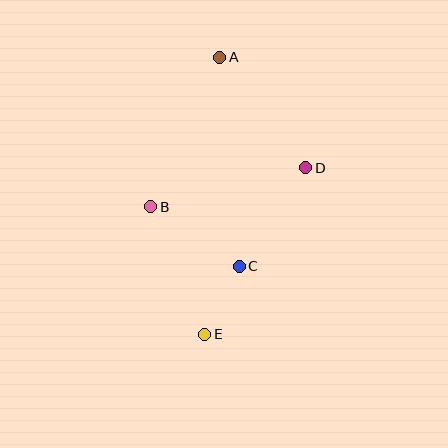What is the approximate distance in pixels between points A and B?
The distance between A and B is approximately 165 pixels.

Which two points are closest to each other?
Points C and E are closest to each other.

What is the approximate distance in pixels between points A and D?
The distance between A and D is approximately 140 pixels.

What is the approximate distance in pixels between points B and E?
The distance between B and E is approximately 139 pixels.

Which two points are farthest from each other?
Points A and E are farthest from each other.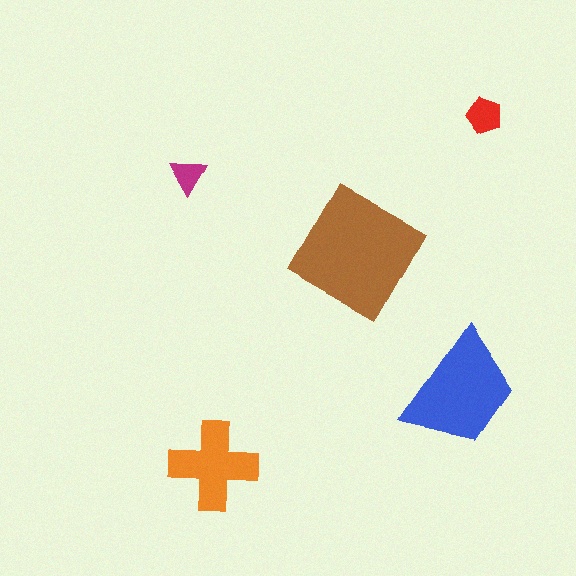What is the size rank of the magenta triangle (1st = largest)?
5th.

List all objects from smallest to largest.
The magenta triangle, the red pentagon, the orange cross, the blue trapezoid, the brown square.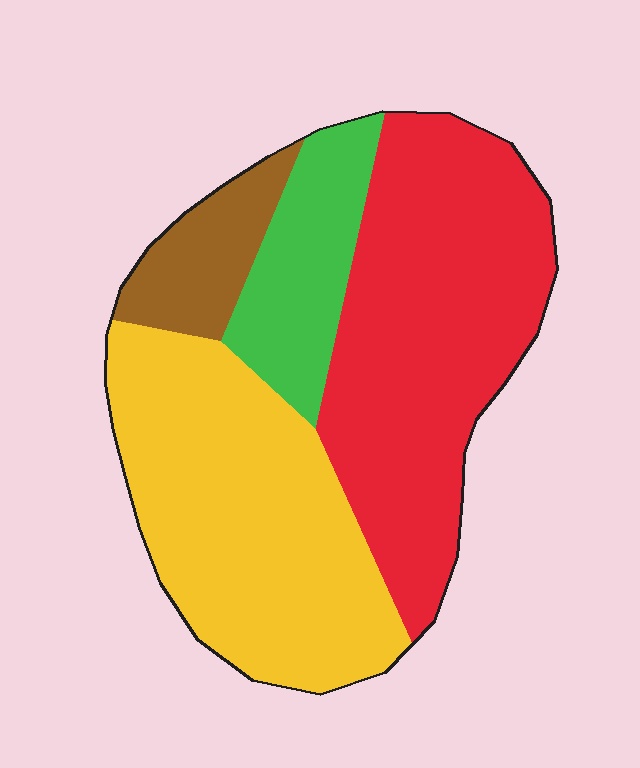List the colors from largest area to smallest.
From largest to smallest: red, yellow, green, brown.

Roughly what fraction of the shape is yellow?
Yellow takes up about three eighths (3/8) of the shape.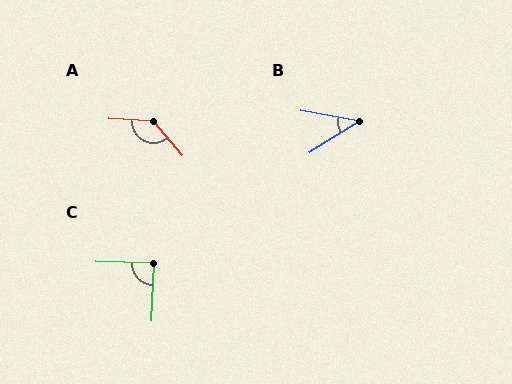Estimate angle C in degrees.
Approximately 89 degrees.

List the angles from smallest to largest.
B (42°), C (89°), A (133°).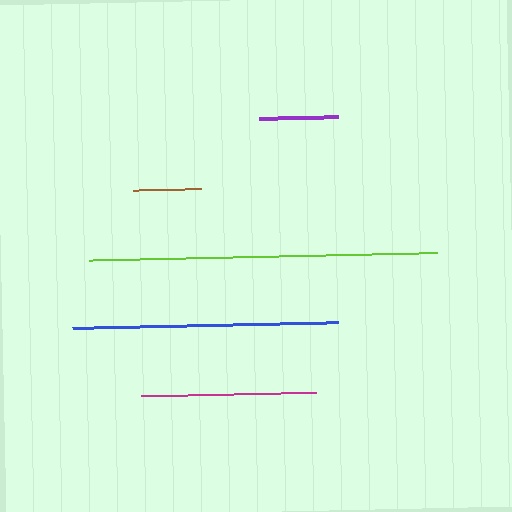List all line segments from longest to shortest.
From longest to shortest: lime, blue, magenta, purple, brown.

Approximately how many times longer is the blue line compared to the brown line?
The blue line is approximately 3.9 times the length of the brown line.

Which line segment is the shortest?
The brown line is the shortest at approximately 68 pixels.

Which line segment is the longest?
The lime line is the longest at approximately 348 pixels.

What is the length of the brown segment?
The brown segment is approximately 68 pixels long.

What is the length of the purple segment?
The purple segment is approximately 79 pixels long.